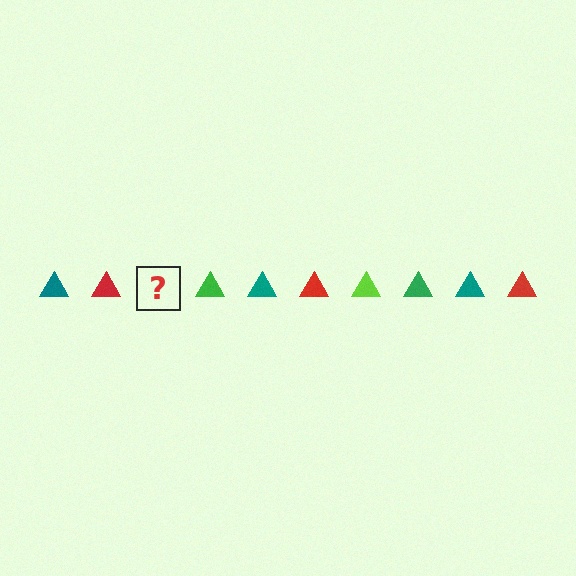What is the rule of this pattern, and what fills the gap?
The rule is that the pattern cycles through teal, red, lime, green triangles. The gap should be filled with a lime triangle.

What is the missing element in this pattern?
The missing element is a lime triangle.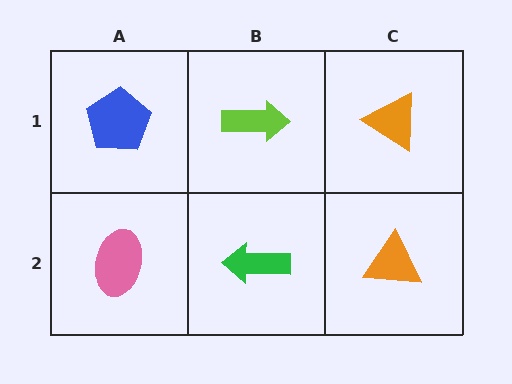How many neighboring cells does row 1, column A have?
2.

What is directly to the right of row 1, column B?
An orange triangle.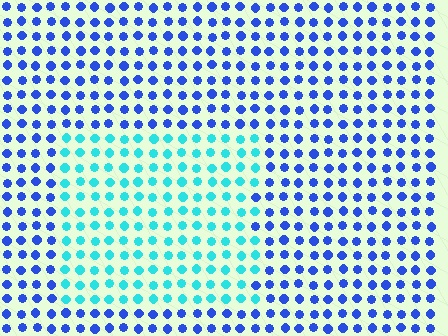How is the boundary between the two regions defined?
The boundary is defined purely by a slight shift in hue (about 49 degrees). Spacing, size, and orientation are identical on both sides.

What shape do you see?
I see a rectangle.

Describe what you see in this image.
The image is filled with small blue elements in a uniform arrangement. A rectangle-shaped region is visible where the elements are tinted to a slightly different hue, forming a subtle color boundary.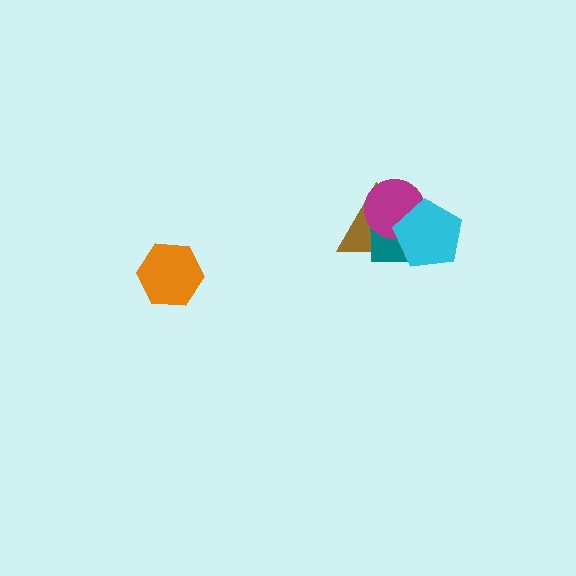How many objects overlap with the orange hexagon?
0 objects overlap with the orange hexagon.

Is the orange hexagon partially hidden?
No, no other shape covers it.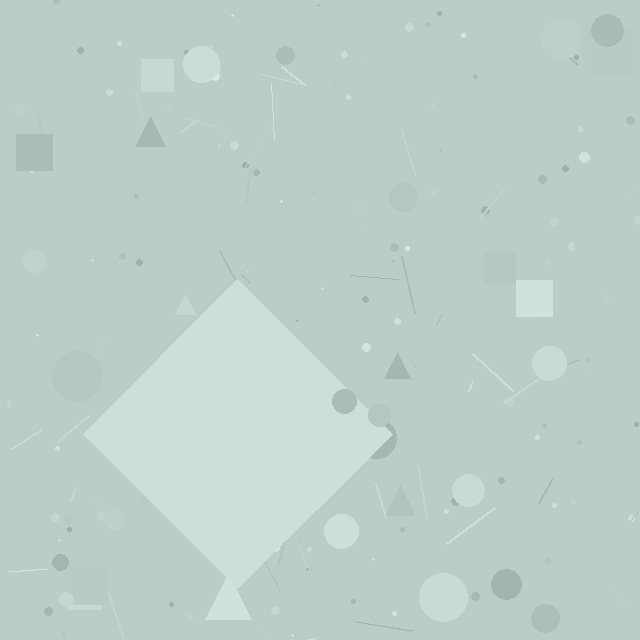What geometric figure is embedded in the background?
A diamond is embedded in the background.